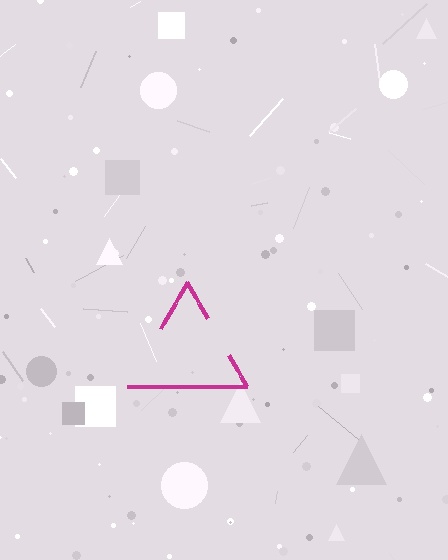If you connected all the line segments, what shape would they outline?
They would outline a triangle.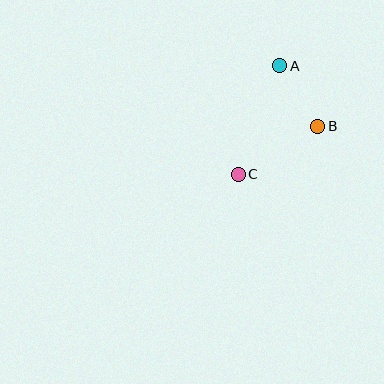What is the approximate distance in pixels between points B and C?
The distance between B and C is approximately 93 pixels.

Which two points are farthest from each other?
Points A and C are farthest from each other.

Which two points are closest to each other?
Points A and B are closest to each other.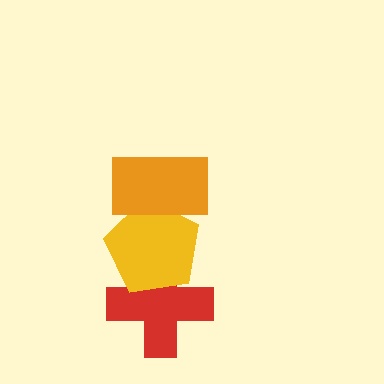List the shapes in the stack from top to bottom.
From top to bottom: the orange rectangle, the yellow pentagon, the red cross.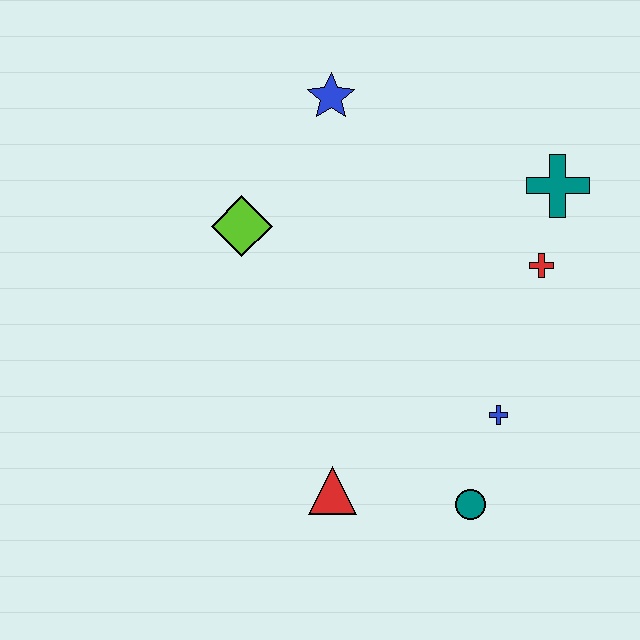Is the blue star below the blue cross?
No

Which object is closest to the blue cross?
The teal circle is closest to the blue cross.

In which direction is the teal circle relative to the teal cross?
The teal circle is below the teal cross.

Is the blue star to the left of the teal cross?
Yes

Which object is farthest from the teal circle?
The blue star is farthest from the teal circle.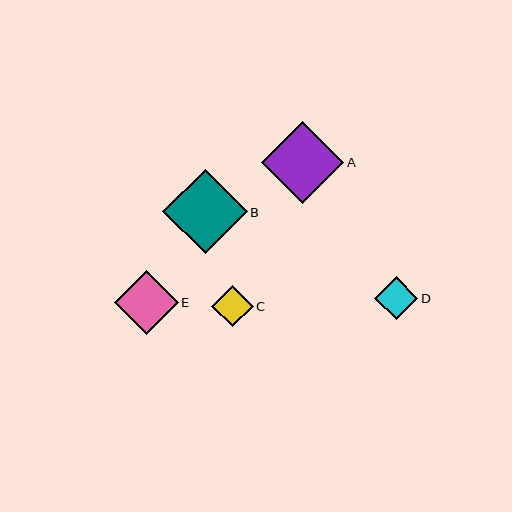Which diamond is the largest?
Diamond B is the largest with a size of approximately 84 pixels.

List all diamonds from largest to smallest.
From largest to smallest: B, A, E, D, C.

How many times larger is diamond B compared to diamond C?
Diamond B is approximately 2.0 times the size of diamond C.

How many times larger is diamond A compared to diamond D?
Diamond A is approximately 1.9 times the size of diamond D.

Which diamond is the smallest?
Diamond C is the smallest with a size of approximately 41 pixels.